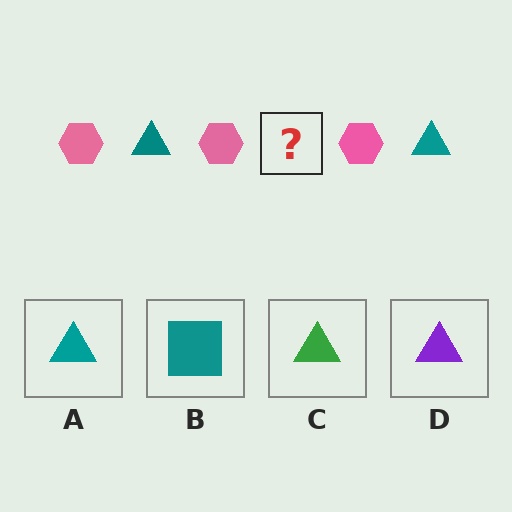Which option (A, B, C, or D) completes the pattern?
A.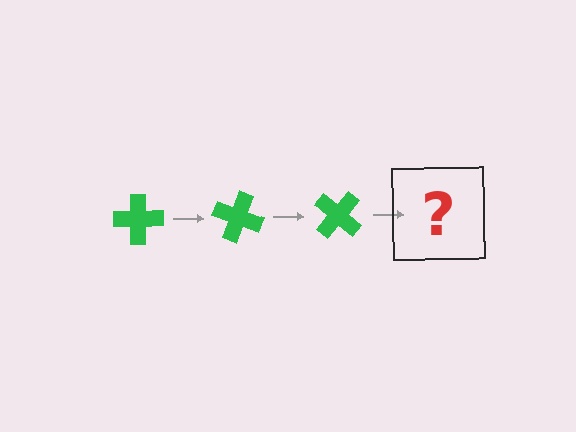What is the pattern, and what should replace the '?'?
The pattern is that the cross rotates 20 degrees each step. The '?' should be a green cross rotated 60 degrees.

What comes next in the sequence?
The next element should be a green cross rotated 60 degrees.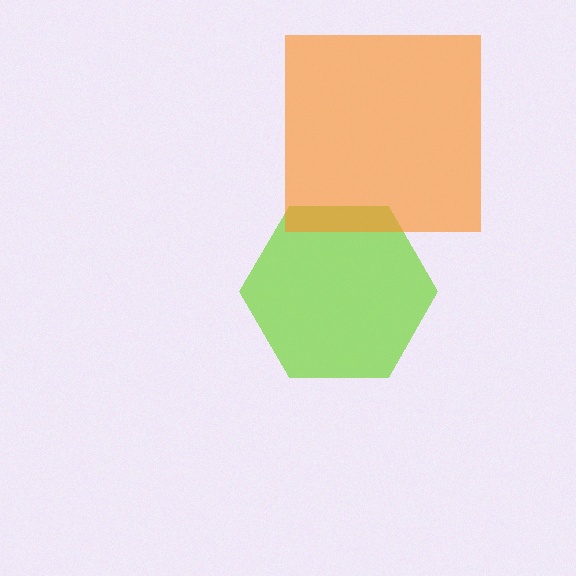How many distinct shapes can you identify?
There are 2 distinct shapes: a lime hexagon, an orange square.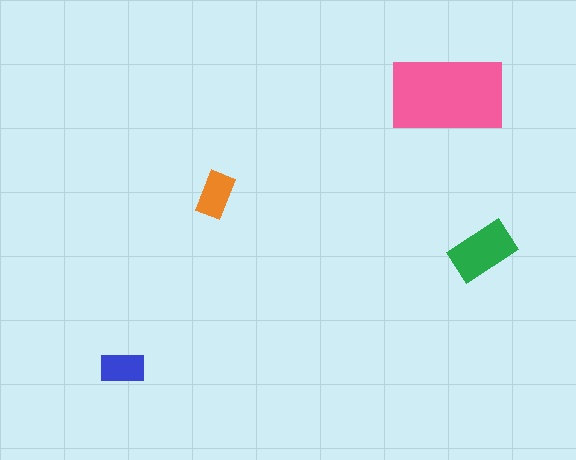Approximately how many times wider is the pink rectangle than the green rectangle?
About 1.5 times wider.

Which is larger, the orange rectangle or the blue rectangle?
The orange one.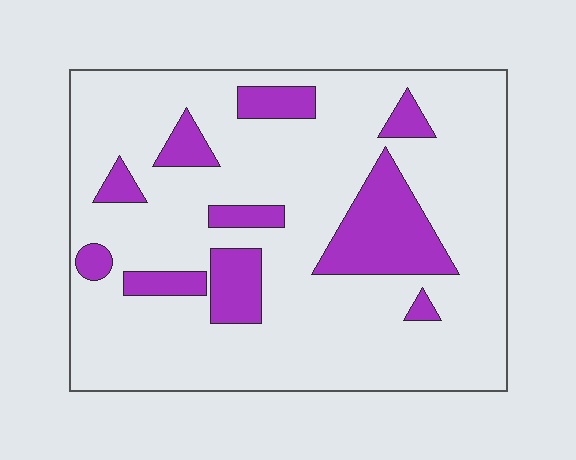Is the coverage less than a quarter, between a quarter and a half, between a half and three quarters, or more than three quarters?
Less than a quarter.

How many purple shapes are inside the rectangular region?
10.